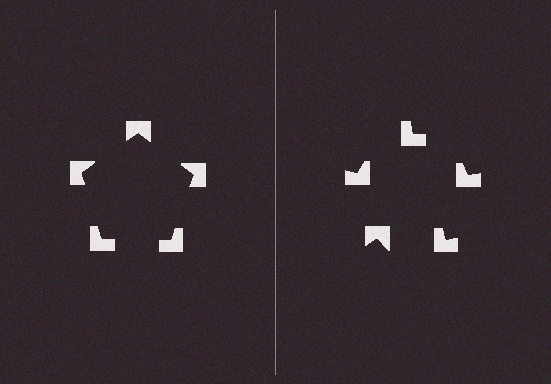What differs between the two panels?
The notched squares are positioned identically on both sides; only the wedge orientations differ. On the left they align to a pentagon; on the right they are misaligned.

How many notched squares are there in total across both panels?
10 — 5 on each side.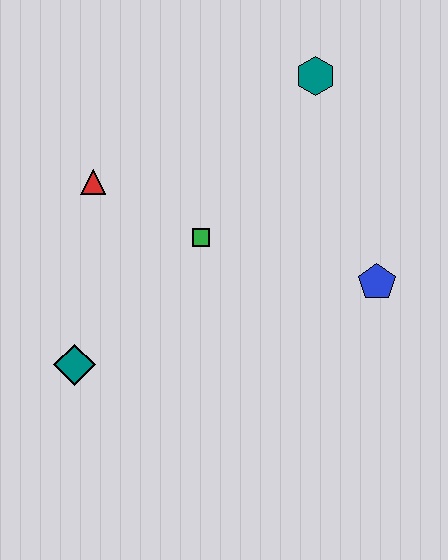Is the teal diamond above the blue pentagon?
No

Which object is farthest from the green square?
The teal hexagon is farthest from the green square.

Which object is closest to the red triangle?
The green square is closest to the red triangle.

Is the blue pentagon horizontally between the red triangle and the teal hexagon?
No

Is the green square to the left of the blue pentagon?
Yes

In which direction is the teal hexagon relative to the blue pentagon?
The teal hexagon is above the blue pentagon.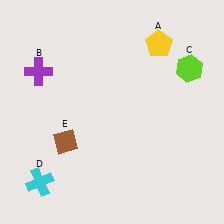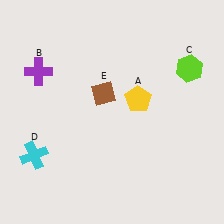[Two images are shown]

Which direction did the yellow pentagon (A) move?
The yellow pentagon (A) moved down.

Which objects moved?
The objects that moved are: the yellow pentagon (A), the cyan cross (D), the brown diamond (E).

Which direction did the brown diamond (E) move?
The brown diamond (E) moved up.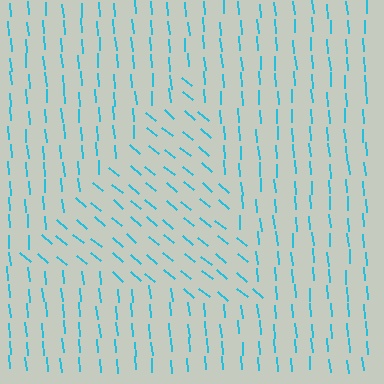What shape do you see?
I see a triangle.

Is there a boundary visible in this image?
Yes, there is a texture boundary formed by a change in line orientation.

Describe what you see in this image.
The image is filled with small cyan line segments. A triangle region in the image has lines oriented differently from the surrounding lines, creating a visible texture boundary.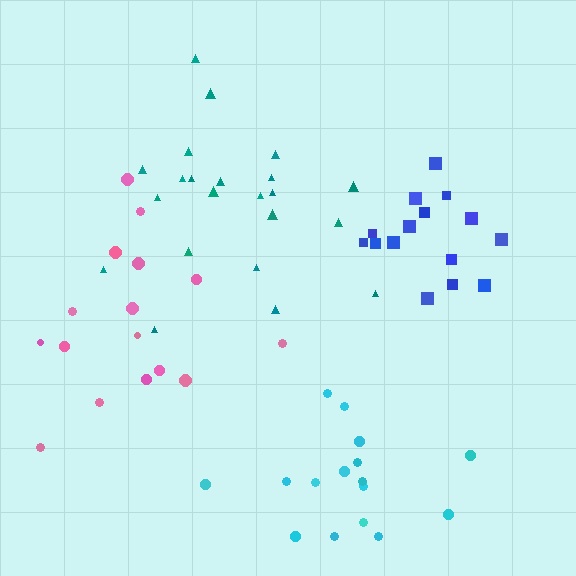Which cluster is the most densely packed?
Cyan.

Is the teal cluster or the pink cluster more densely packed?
Teal.